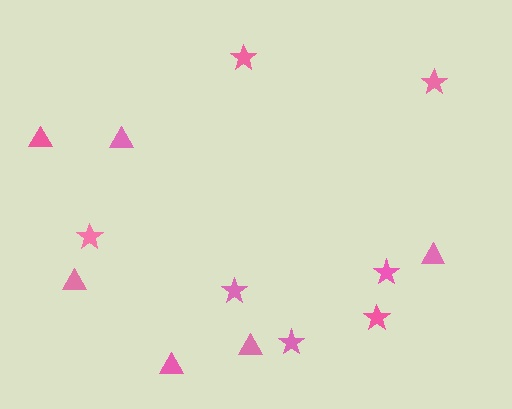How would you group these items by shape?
There are 2 groups: one group of triangles (6) and one group of stars (7).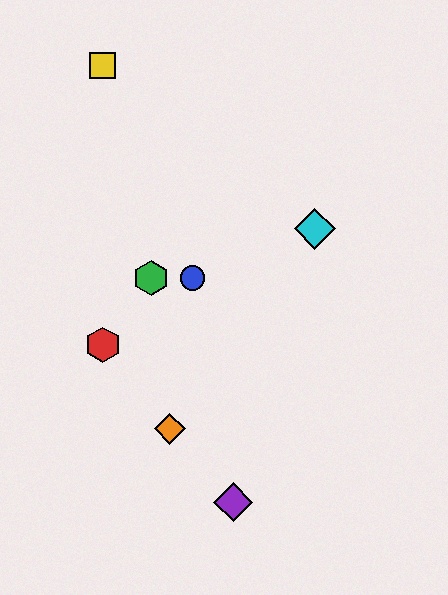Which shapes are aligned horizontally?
The blue circle, the green hexagon are aligned horizontally.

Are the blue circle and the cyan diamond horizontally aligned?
No, the blue circle is at y≈278 and the cyan diamond is at y≈229.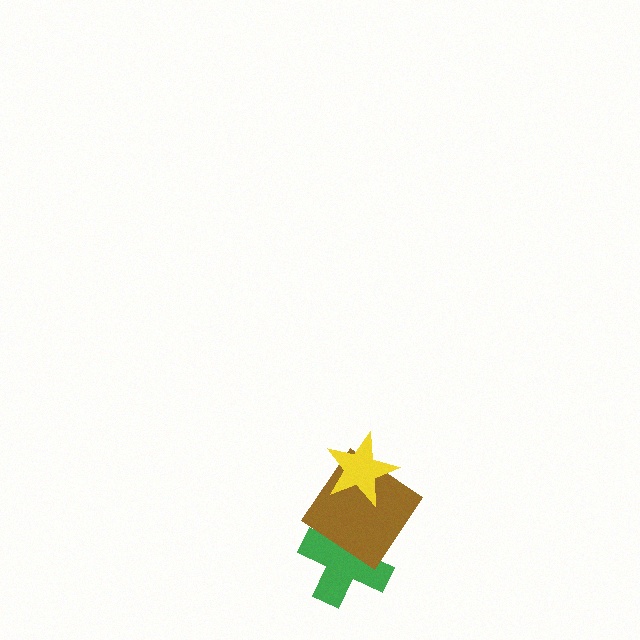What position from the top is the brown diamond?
The brown diamond is 2nd from the top.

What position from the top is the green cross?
The green cross is 3rd from the top.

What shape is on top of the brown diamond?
The yellow star is on top of the brown diamond.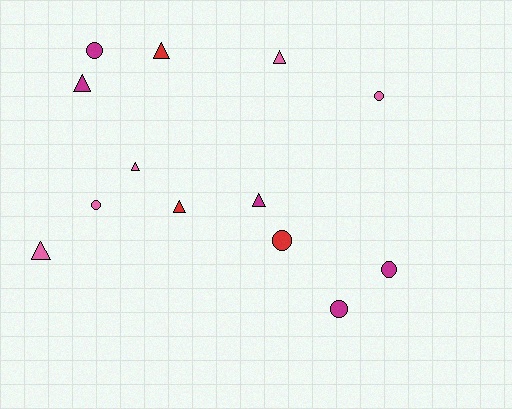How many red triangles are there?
There are 2 red triangles.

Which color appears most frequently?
Magenta, with 5 objects.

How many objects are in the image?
There are 13 objects.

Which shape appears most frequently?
Triangle, with 7 objects.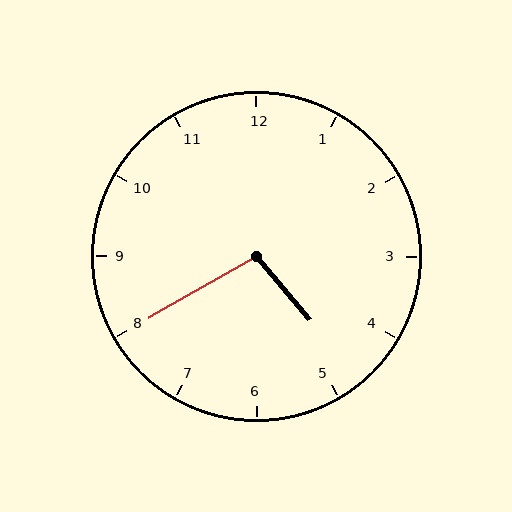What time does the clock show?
4:40.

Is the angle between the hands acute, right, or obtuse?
It is obtuse.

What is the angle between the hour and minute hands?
Approximately 100 degrees.